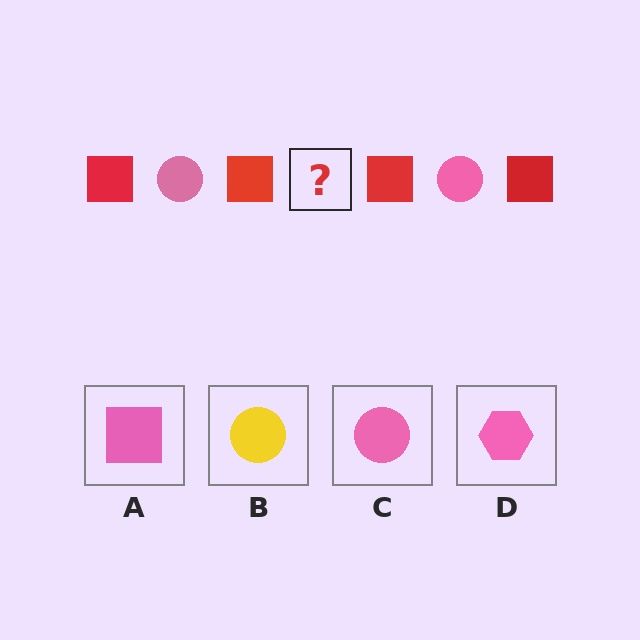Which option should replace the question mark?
Option C.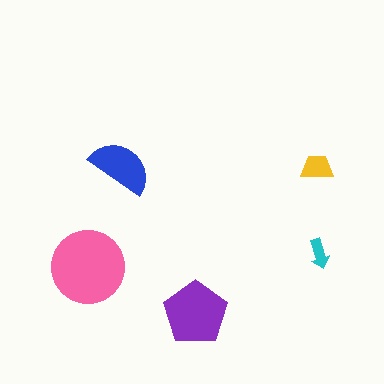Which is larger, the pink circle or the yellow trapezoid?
The pink circle.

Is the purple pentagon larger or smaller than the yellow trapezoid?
Larger.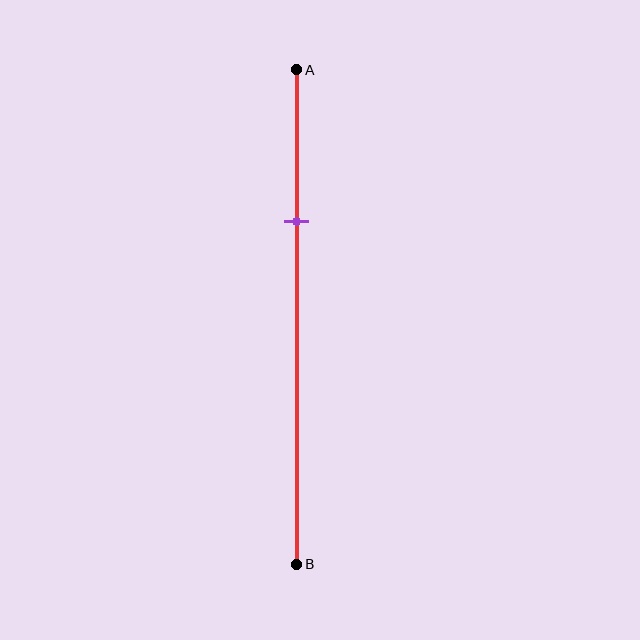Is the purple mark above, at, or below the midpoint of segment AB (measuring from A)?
The purple mark is above the midpoint of segment AB.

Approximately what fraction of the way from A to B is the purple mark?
The purple mark is approximately 30% of the way from A to B.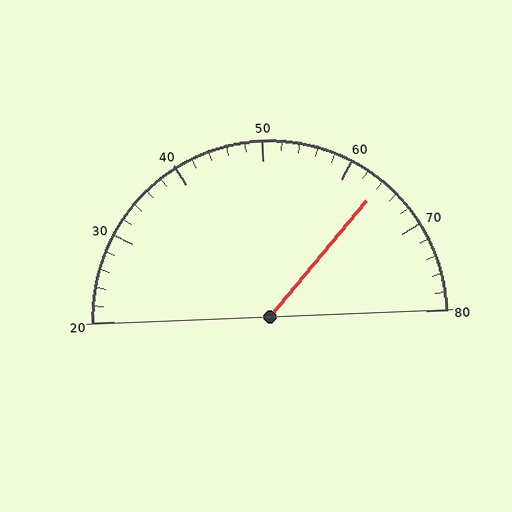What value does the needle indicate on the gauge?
The needle indicates approximately 64.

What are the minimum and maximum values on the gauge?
The gauge ranges from 20 to 80.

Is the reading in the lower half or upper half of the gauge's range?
The reading is in the upper half of the range (20 to 80).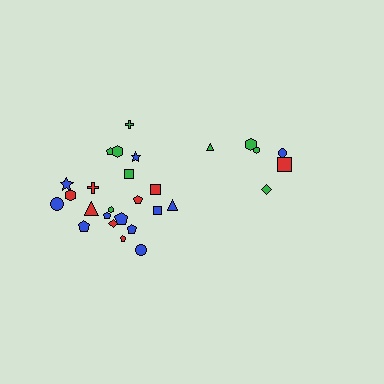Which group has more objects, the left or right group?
The left group.